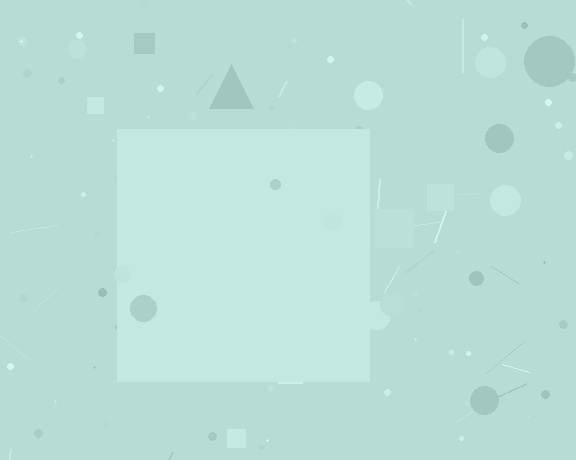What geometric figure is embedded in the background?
A square is embedded in the background.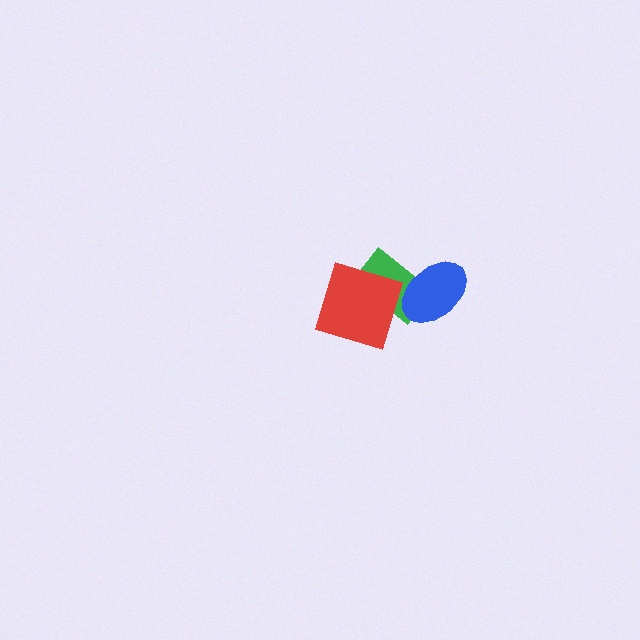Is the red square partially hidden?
No, no other shape covers it.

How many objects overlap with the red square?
1 object overlaps with the red square.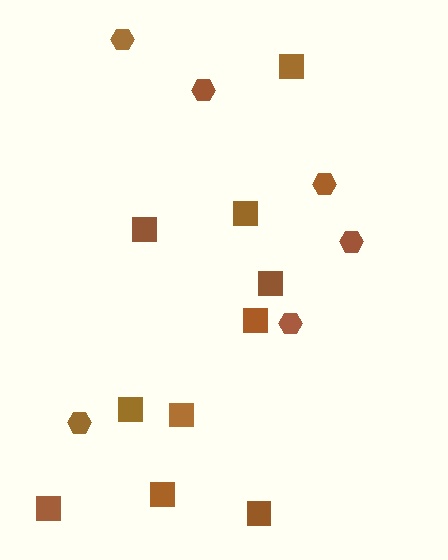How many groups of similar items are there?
There are 2 groups: one group of squares (10) and one group of hexagons (6).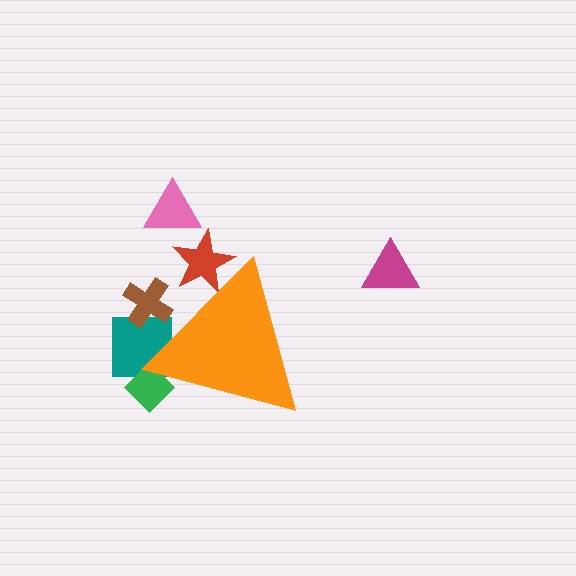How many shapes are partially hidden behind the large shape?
4 shapes are partially hidden.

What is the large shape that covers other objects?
An orange triangle.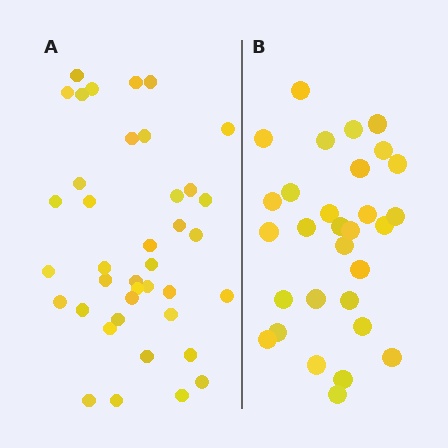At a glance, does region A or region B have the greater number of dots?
Region A (the left region) has more dots.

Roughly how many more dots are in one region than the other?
Region A has roughly 8 or so more dots than region B.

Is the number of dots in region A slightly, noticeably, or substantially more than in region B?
Region A has noticeably more, but not dramatically so. The ratio is roughly 1.3 to 1.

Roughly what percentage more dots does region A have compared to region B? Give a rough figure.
About 30% more.